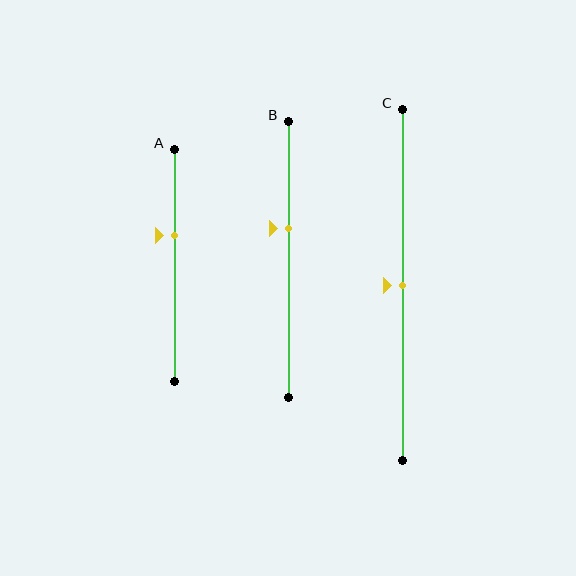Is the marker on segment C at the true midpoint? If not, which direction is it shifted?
Yes, the marker on segment C is at the true midpoint.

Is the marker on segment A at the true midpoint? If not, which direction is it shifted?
No, the marker on segment A is shifted upward by about 13% of the segment length.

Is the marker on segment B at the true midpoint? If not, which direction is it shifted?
No, the marker on segment B is shifted upward by about 11% of the segment length.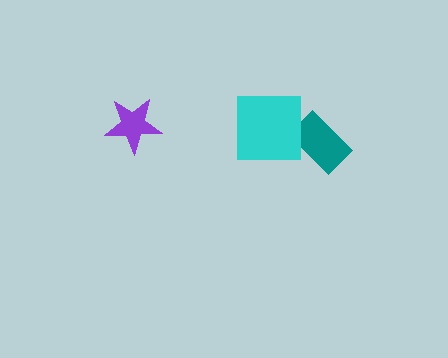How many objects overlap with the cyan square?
1 object overlaps with the cyan square.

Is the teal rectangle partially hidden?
Yes, it is partially covered by another shape.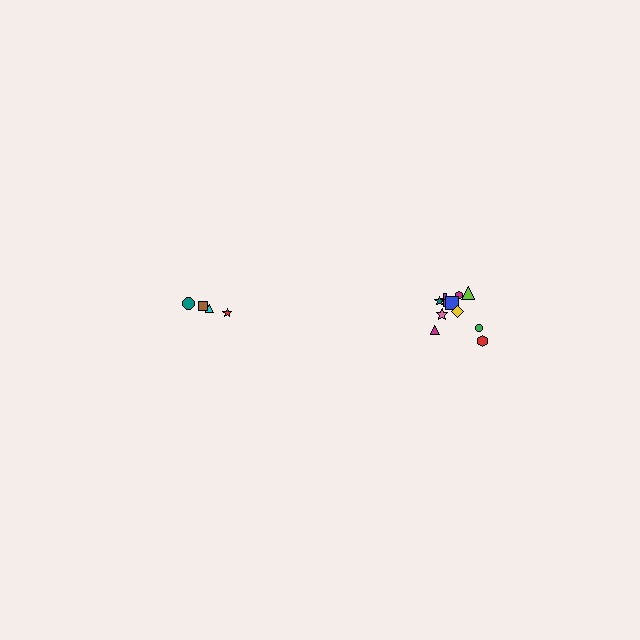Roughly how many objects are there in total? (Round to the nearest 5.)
Roughly 15 objects in total.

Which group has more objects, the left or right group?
The right group.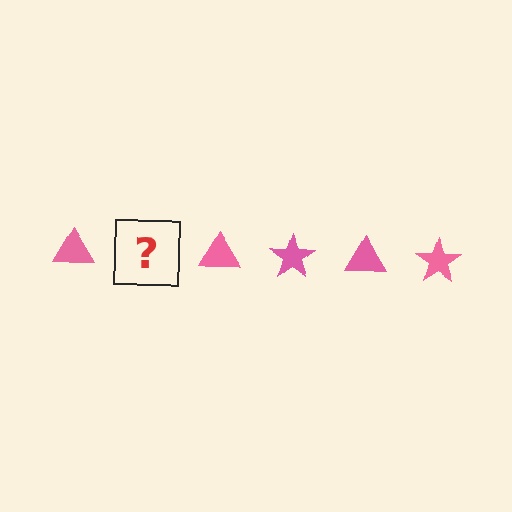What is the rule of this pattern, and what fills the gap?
The rule is that the pattern cycles through triangle, star shapes in pink. The gap should be filled with a pink star.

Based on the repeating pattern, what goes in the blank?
The blank should be a pink star.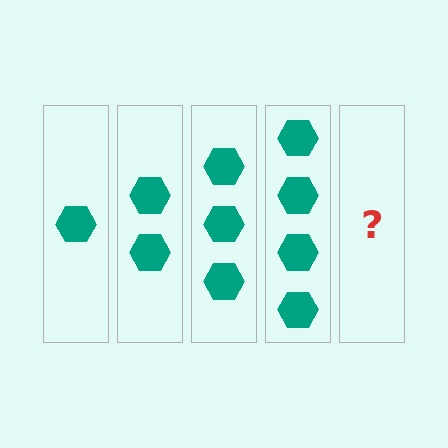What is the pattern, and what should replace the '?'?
The pattern is that each step adds one more hexagon. The '?' should be 5 hexagons.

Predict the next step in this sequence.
The next step is 5 hexagons.